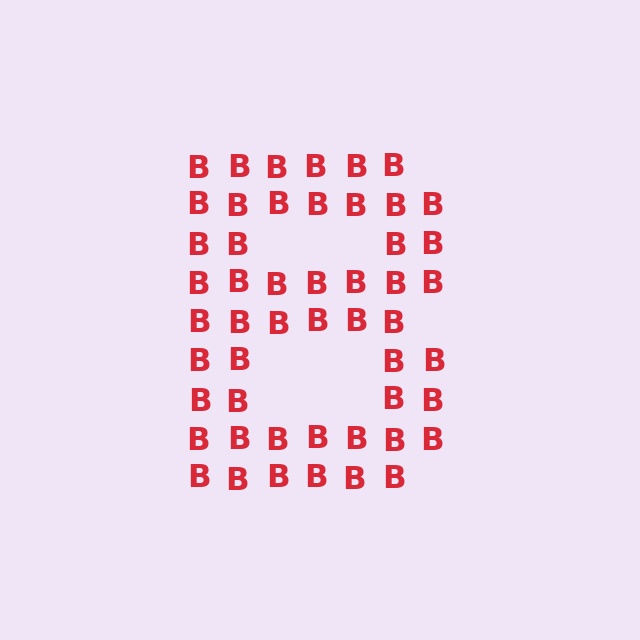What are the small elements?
The small elements are letter B's.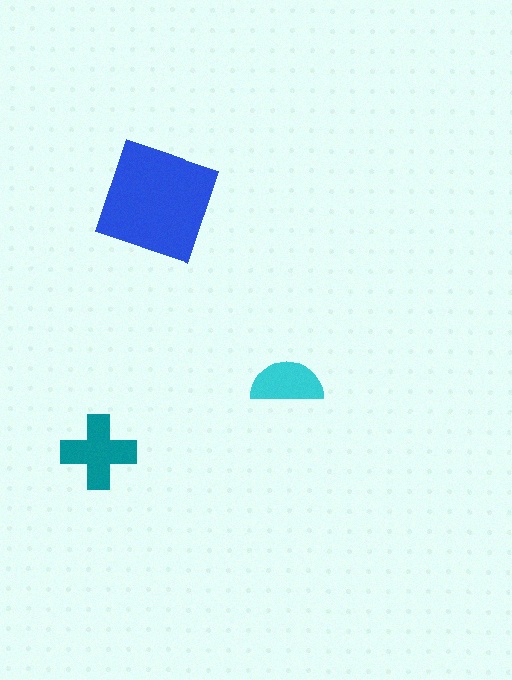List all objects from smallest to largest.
The cyan semicircle, the teal cross, the blue square.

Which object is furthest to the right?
The cyan semicircle is rightmost.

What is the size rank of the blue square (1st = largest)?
1st.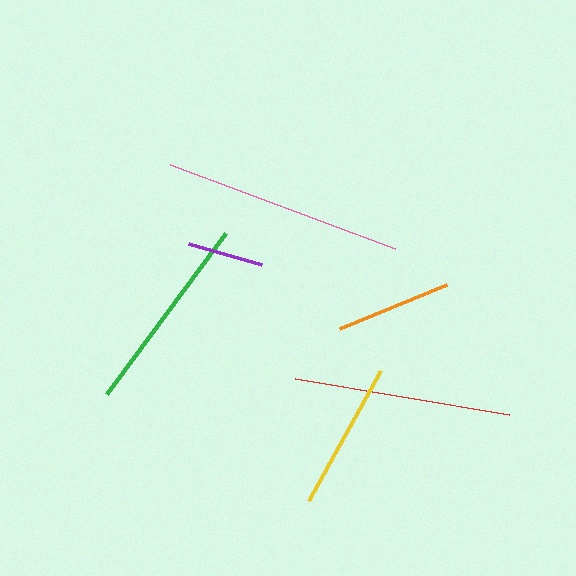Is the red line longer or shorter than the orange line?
The red line is longer than the orange line.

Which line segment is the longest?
The pink line is the longest at approximately 240 pixels.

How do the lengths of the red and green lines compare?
The red and green lines are approximately the same length.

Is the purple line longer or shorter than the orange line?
The orange line is longer than the purple line.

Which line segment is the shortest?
The purple line is the shortest at approximately 76 pixels.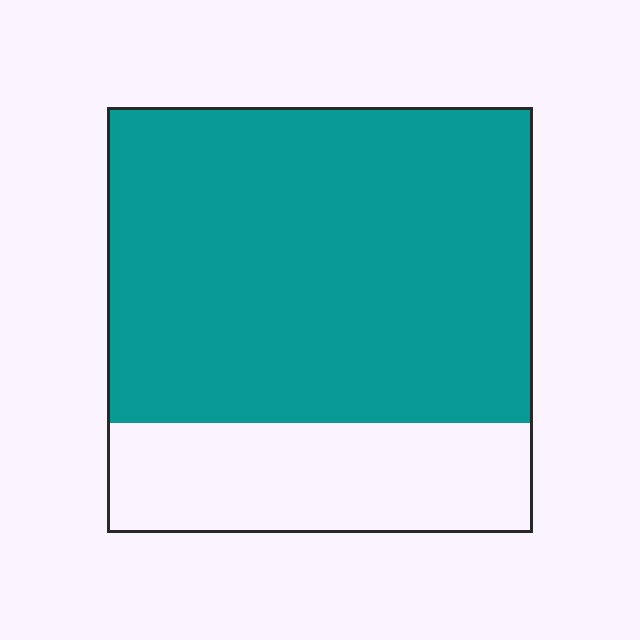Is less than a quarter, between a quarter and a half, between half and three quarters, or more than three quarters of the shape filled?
Between half and three quarters.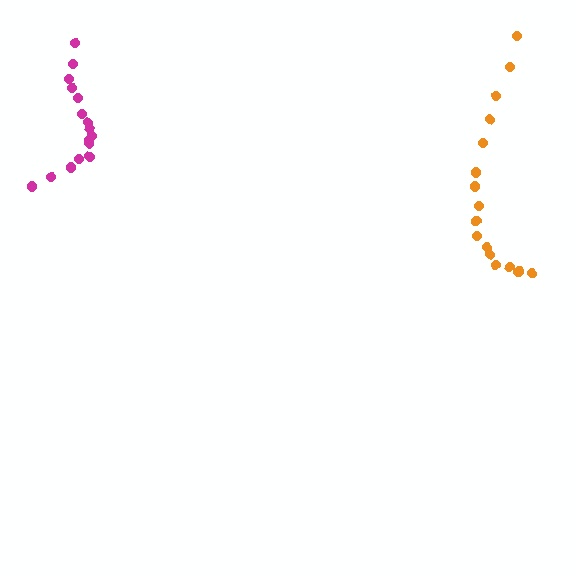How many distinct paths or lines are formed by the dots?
There are 2 distinct paths.